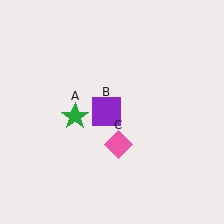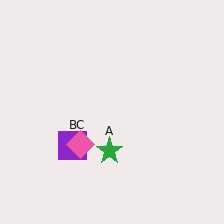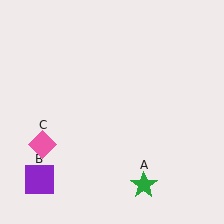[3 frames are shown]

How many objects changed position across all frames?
3 objects changed position: green star (object A), purple square (object B), pink diamond (object C).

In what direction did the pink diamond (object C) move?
The pink diamond (object C) moved left.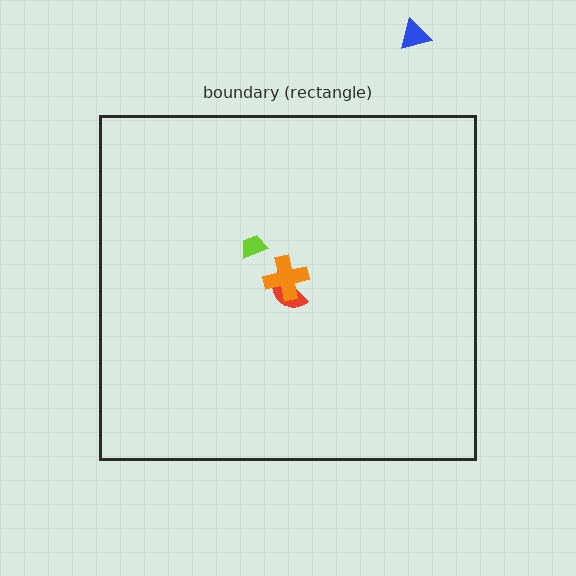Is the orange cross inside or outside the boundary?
Inside.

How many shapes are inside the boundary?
3 inside, 1 outside.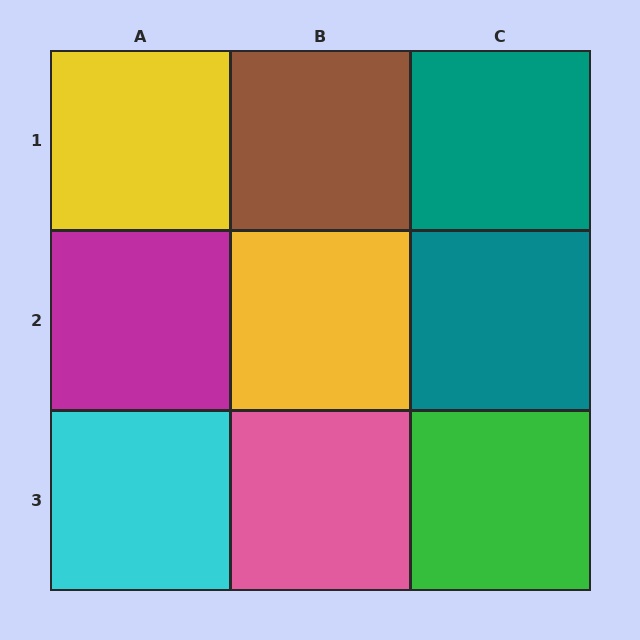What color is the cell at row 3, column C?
Green.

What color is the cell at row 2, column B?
Yellow.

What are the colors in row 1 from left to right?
Yellow, brown, teal.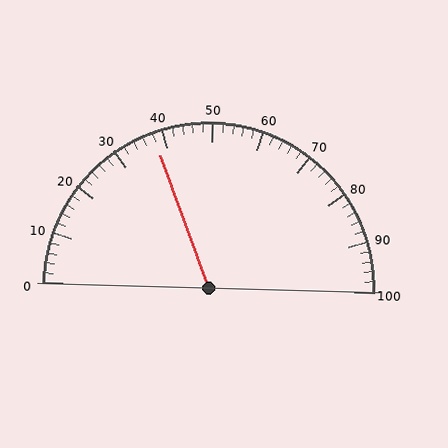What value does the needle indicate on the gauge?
The needle indicates approximately 38.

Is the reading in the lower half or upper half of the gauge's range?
The reading is in the lower half of the range (0 to 100).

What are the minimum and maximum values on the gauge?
The gauge ranges from 0 to 100.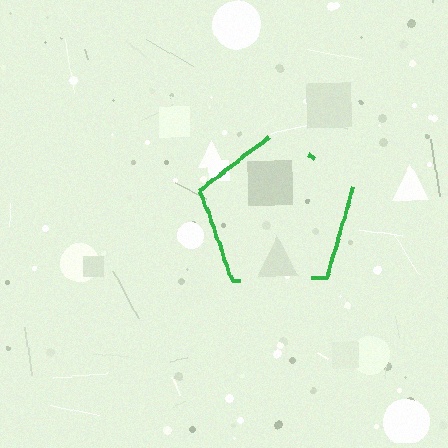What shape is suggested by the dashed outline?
The dashed outline suggests a pentagon.